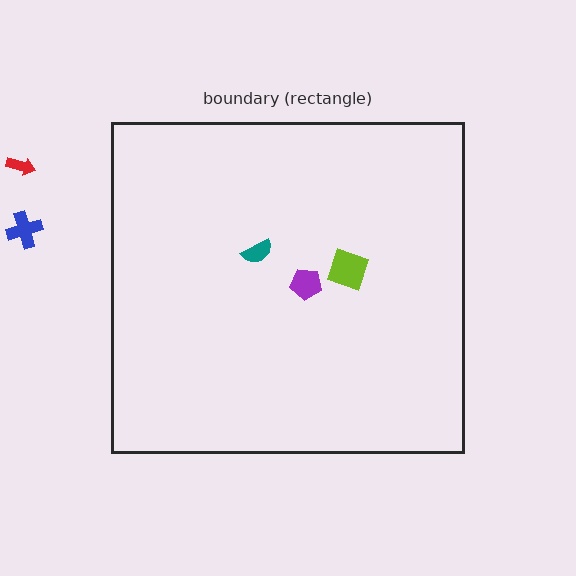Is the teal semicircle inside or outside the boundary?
Inside.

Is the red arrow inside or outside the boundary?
Outside.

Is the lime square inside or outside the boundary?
Inside.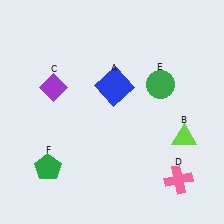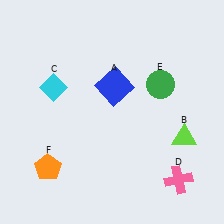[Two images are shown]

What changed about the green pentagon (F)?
In Image 1, F is green. In Image 2, it changed to orange.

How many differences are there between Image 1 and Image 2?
There are 2 differences between the two images.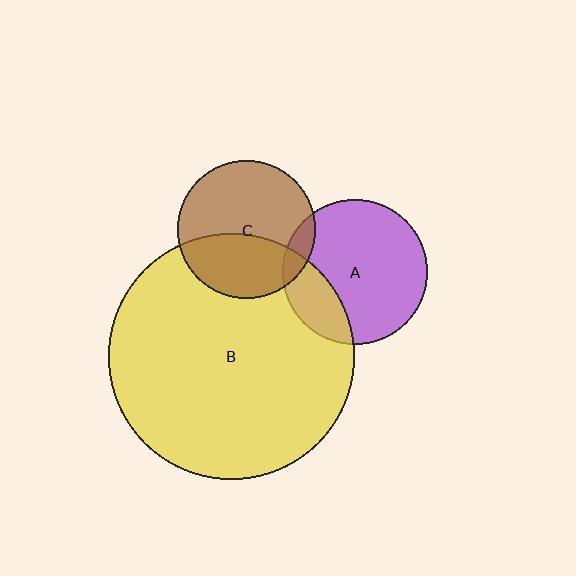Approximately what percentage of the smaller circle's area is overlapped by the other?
Approximately 10%.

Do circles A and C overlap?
Yes.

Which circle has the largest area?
Circle B (yellow).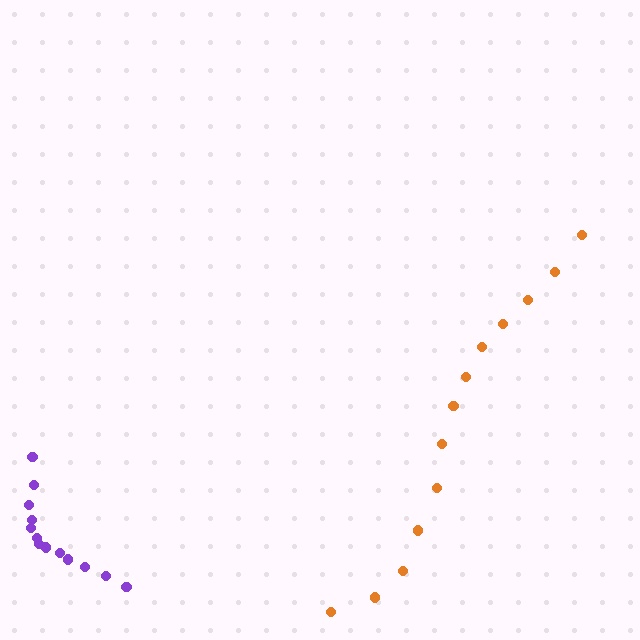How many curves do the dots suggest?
There are 2 distinct paths.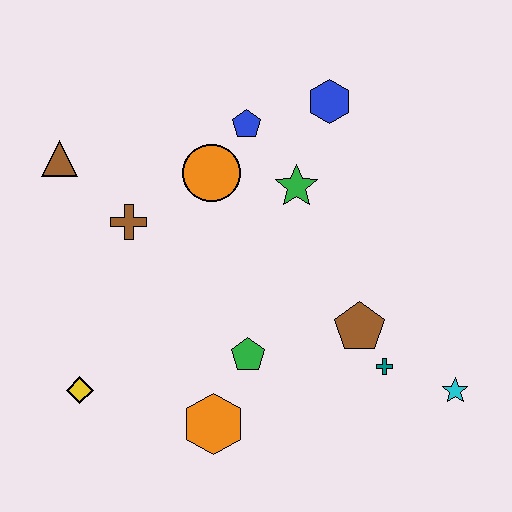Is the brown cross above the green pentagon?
Yes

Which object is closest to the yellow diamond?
The orange hexagon is closest to the yellow diamond.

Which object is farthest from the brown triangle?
The cyan star is farthest from the brown triangle.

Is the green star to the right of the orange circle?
Yes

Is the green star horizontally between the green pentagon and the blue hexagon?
Yes